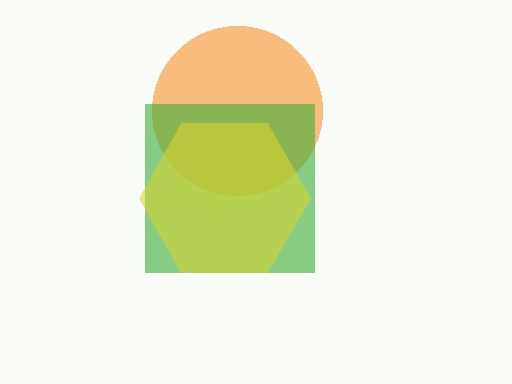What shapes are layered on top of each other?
The layered shapes are: an orange circle, a green square, a yellow hexagon.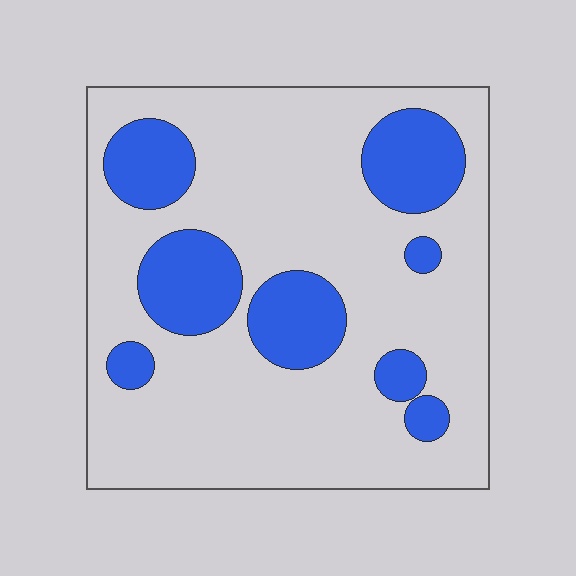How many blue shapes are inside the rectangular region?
8.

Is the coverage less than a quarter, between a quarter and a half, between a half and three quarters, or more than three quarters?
Less than a quarter.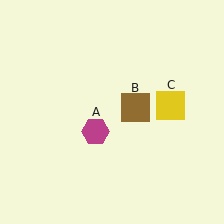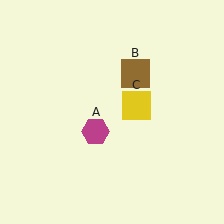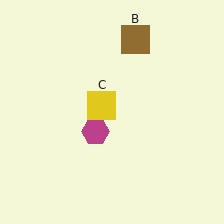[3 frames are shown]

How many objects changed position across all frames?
2 objects changed position: brown square (object B), yellow square (object C).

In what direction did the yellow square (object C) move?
The yellow square (object C) moved left.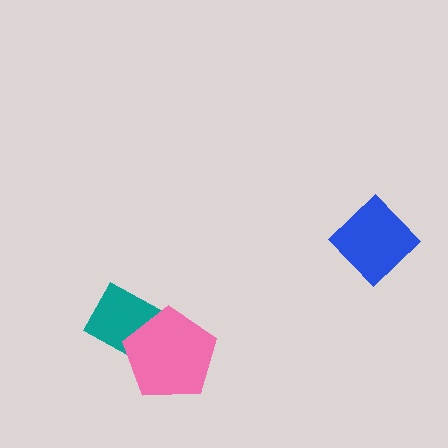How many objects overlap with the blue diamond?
0 objects overlap with the blue diamond.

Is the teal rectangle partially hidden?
Yes, it is partially covered by another shape.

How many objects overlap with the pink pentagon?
1 object overlaps with the pink pentagon.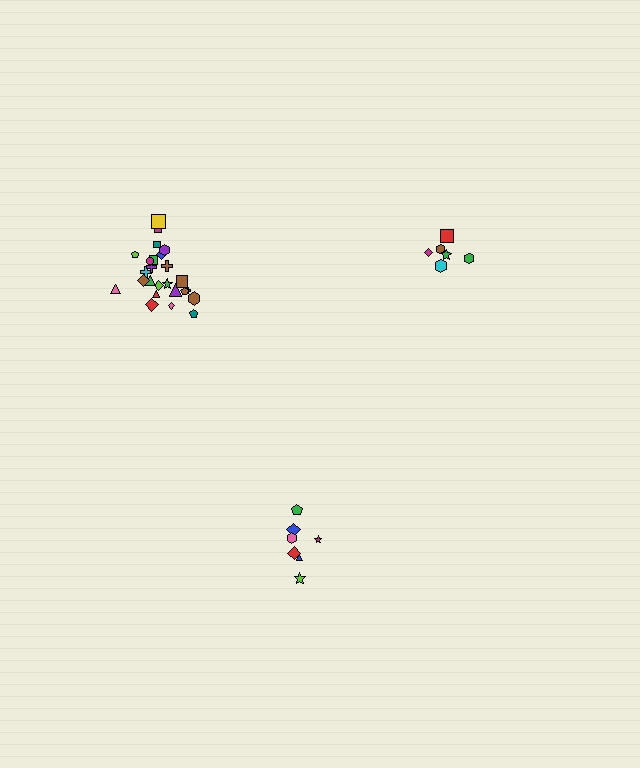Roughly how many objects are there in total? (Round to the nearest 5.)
Roughly 40 objects in total.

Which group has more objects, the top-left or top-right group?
The top-left group.